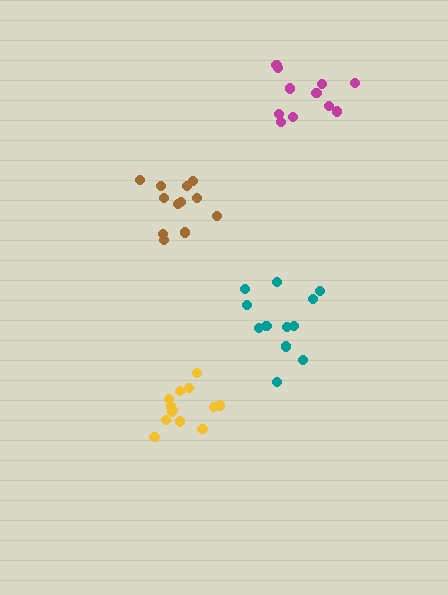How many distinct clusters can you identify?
There are 4 distinct clusters.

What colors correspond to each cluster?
The clusters are colored: brown, yellow, magenta, teal.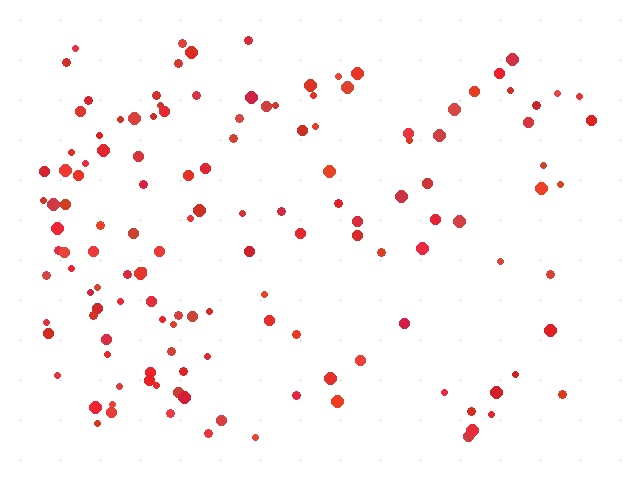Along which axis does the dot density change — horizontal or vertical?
Horizontal.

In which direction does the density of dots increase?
From right to left, with the left side densest.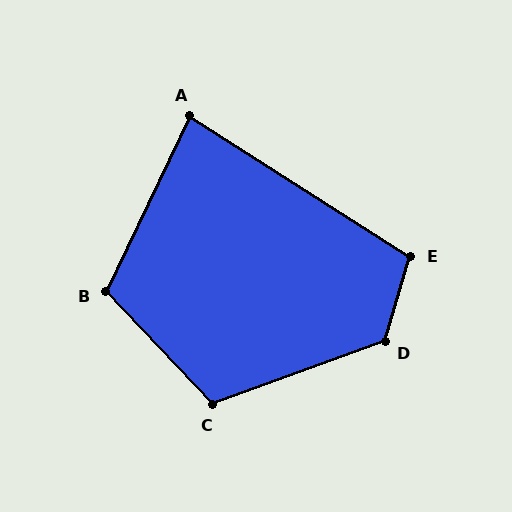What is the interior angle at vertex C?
Approximately 113 degrees (obtuse).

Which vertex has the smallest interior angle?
A, at approximately 83 degrees.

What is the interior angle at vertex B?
Approximately 111 degrees (obtuse).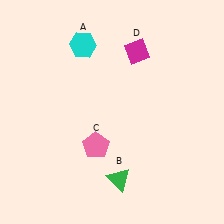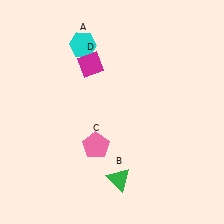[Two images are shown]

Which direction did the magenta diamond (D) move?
The magenta diamond (D) moved left.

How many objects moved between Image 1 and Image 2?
1 object moved between the two images.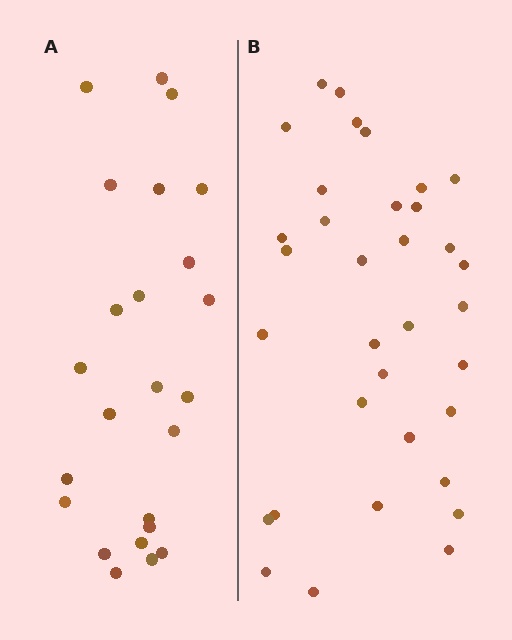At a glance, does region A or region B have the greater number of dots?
Region B (the right region) has more dots.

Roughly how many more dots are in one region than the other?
Region B has roughly 10 or so more dots than region A.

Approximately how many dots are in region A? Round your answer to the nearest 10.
About 20 dots. (The exact count is 24, which rounds to 20.)